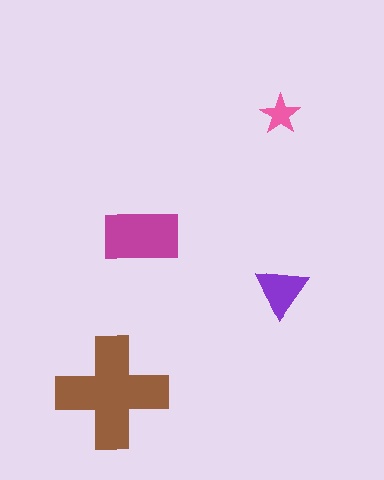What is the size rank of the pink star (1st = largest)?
4th.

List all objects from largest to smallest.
The brown cross, the magenta rectangle, the purple triangle, the pink star.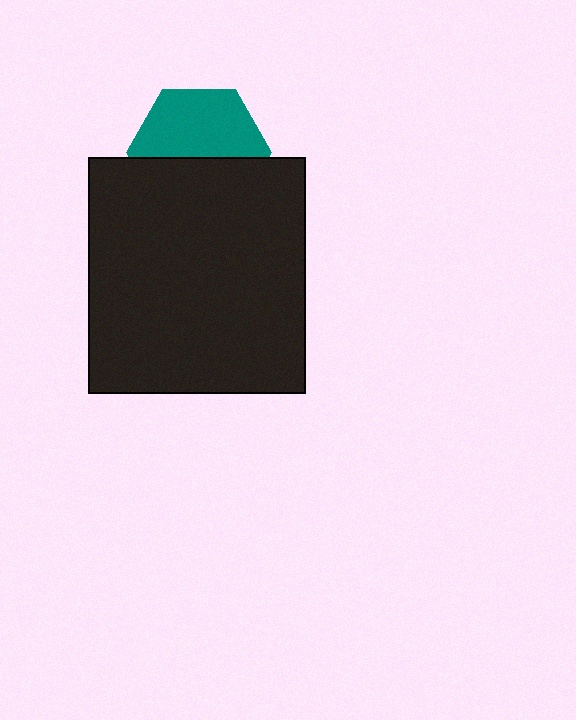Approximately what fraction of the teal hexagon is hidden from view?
Roughly 45% of the teal hexagon is hidden behind the black rectangle.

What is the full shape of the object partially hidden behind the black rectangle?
The partially hidden object is a teal hexagon.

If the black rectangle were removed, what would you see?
You would see the complete teal hexagon.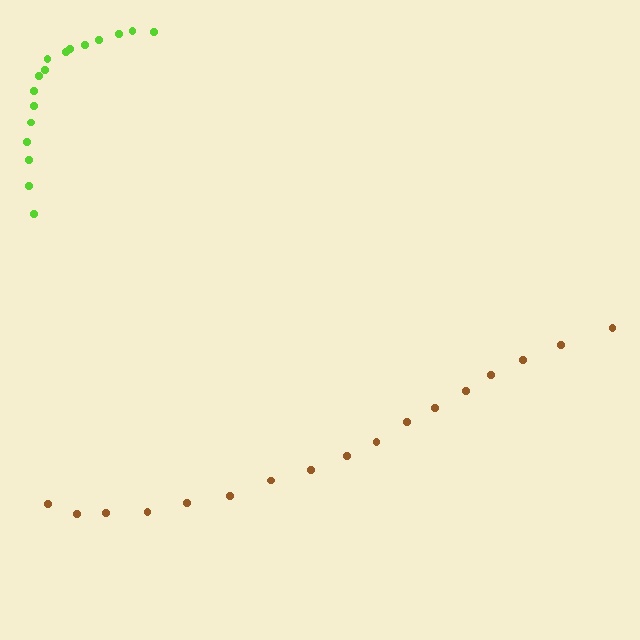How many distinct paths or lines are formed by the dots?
There are 2 distinct paths.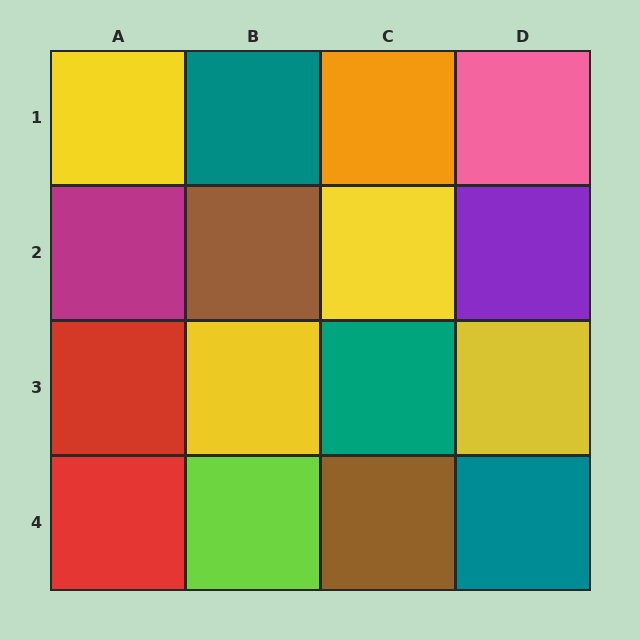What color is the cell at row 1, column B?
Teal.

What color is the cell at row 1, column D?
Pink.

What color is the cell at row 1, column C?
Orange.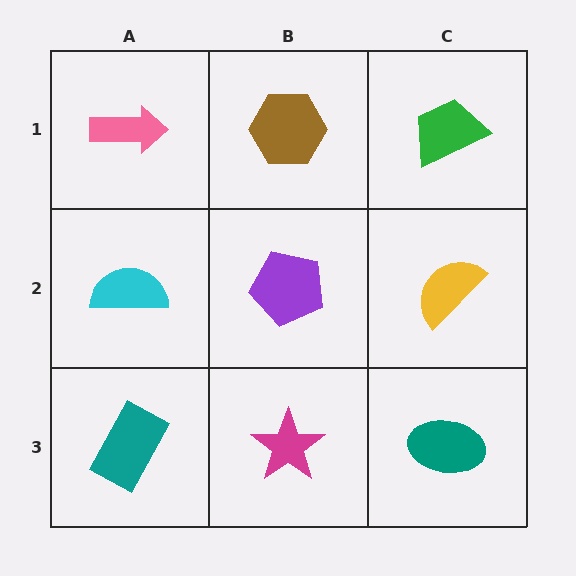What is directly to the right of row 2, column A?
A purple pentagon.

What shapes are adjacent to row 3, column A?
A cyan semicircle (row 2, column A), a magenta star (row 3, column B).